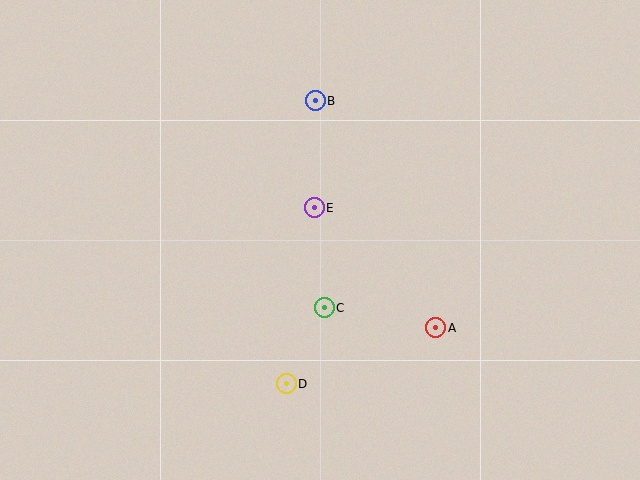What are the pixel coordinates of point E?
Point E is at (314, 208).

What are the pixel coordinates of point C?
Point C is at (324, 308).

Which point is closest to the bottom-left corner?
Point D is closest to the bottom-left corner.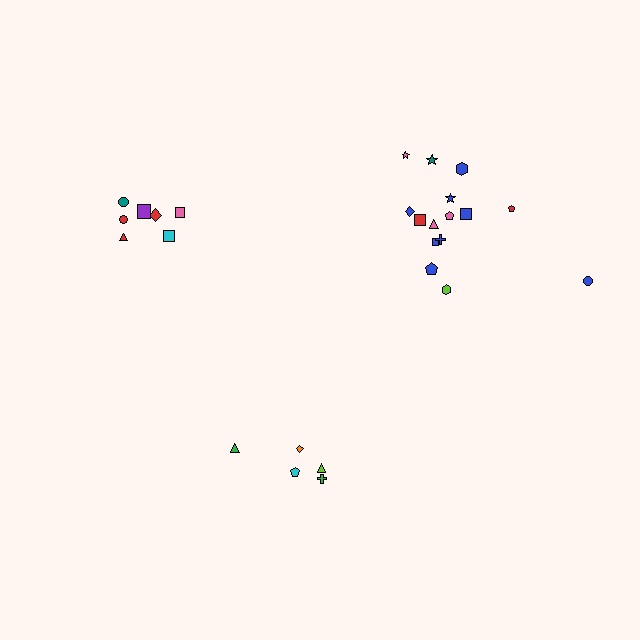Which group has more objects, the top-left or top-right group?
The top-right group.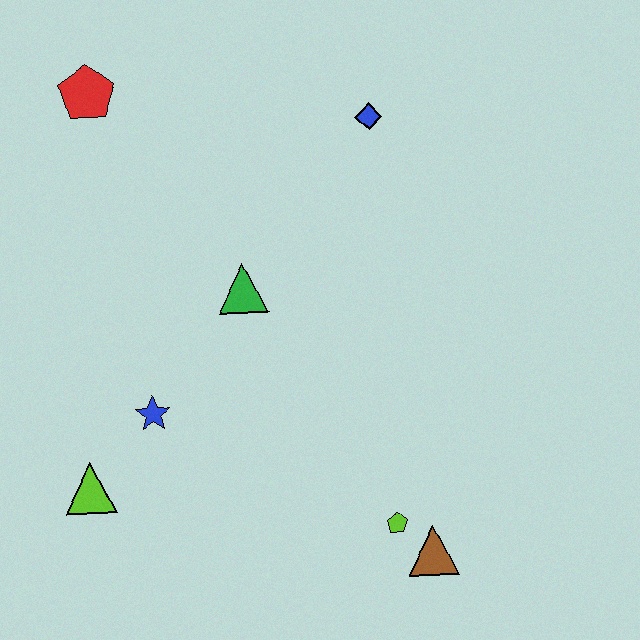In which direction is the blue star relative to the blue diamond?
The blue star is below the blue diamond.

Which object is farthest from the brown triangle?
The red pentagon is farthest from the brown triangle.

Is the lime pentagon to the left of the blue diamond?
No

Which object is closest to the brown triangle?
The lime pentagon is closest to the brown triangle.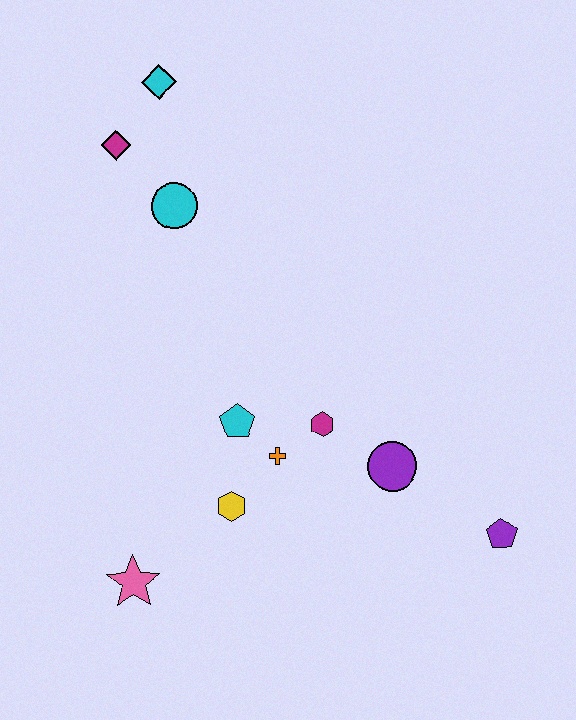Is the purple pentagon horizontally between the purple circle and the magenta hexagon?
No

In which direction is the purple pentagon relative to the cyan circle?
The purple pentagon is below the cyan circle.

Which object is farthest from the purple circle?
The cyan diamond is farthest from the purple circle.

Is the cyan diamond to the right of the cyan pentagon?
No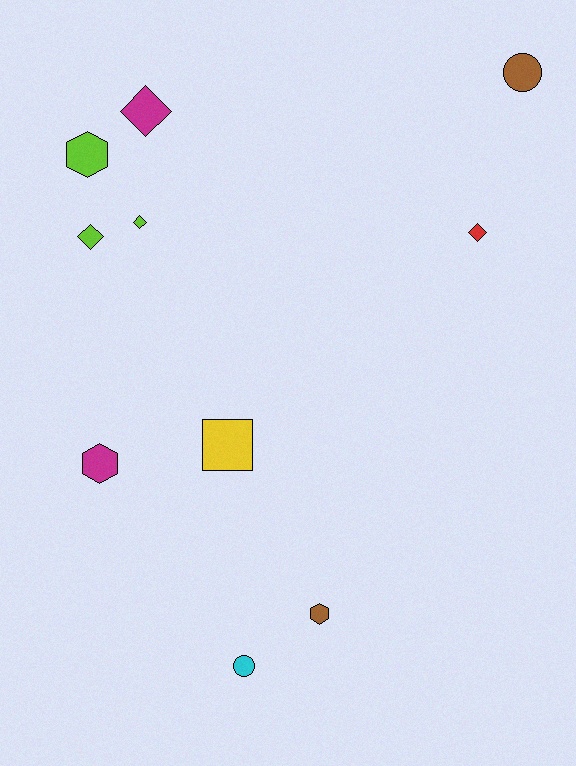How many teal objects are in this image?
There are no teal objects.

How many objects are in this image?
There are 10 objects.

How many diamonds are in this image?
There are 4 diamonds.